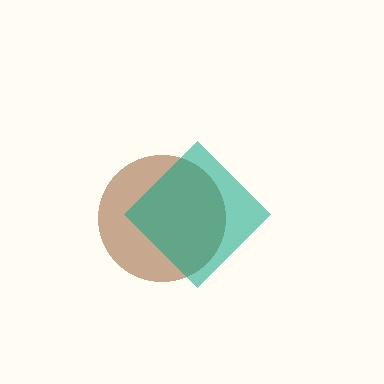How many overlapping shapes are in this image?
There are 2 overlapping shapes in the image.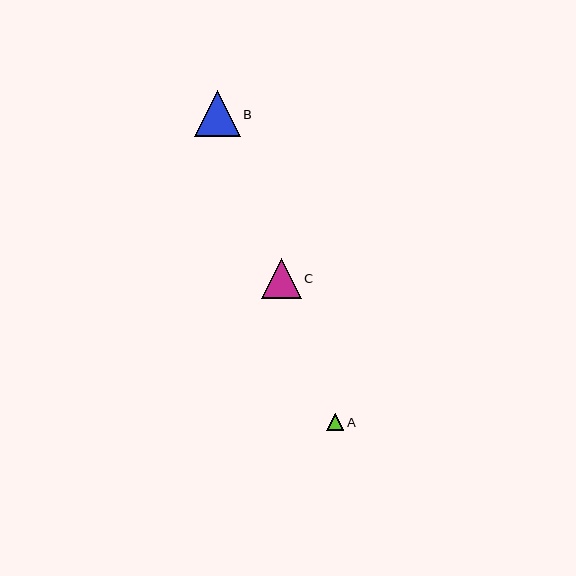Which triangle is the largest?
Triangle B is the largest with a size of approximately 46 pixels.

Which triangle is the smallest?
Triangle A is the smallest with a size of approximately 17 pixels.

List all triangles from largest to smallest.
From largest to smallest: B, C, A.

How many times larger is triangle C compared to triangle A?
Triangle C is approximately 2.3 times the size of triangle A.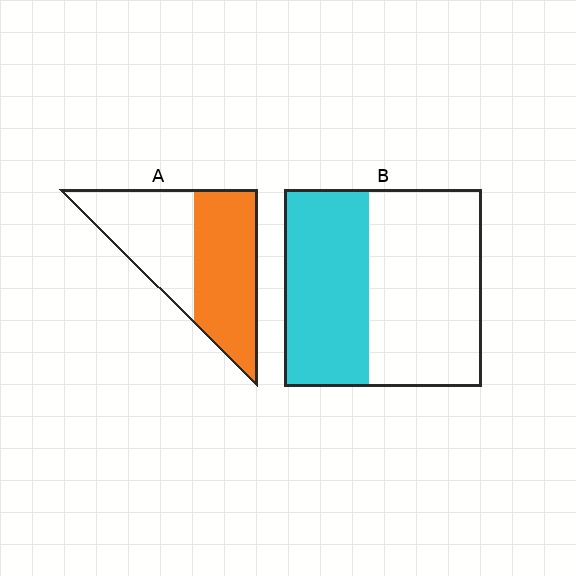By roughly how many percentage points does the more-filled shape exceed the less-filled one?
By roughly 10 percentage points (A over B).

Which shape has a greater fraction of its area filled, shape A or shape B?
Shape A.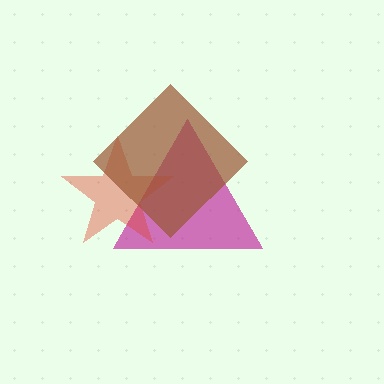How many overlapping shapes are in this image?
There are 3 overlapping shapes in the image.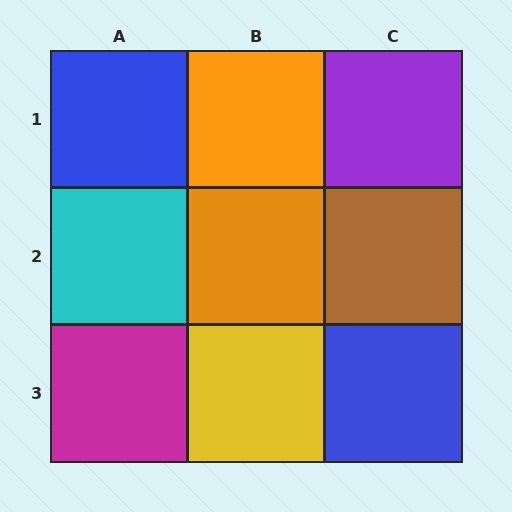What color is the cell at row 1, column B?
Orange.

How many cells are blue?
2 cells are blue.